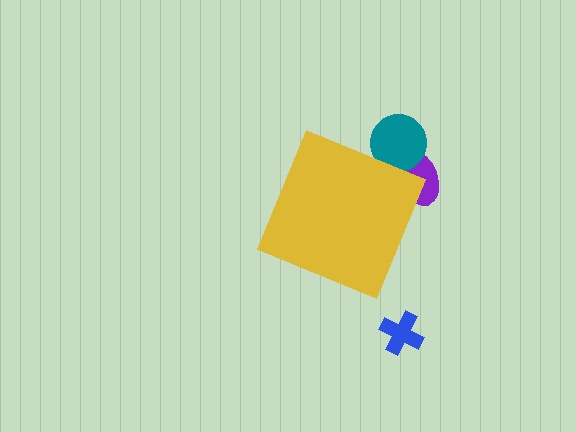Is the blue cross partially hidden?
No, the blue cross is fully visible.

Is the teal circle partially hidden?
Yes, the teal circle is partially hidden behind the yellow diamond.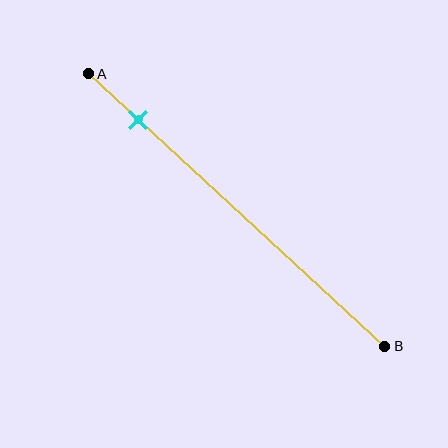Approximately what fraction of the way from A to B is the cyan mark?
The cyan mark is approximately 15% of the way from A to B.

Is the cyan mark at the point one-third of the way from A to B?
No, the mark is at about 15% from A, not at the 33% one-third point.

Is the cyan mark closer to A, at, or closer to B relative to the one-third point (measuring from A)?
The cyan mark is closer to point A than the one-third point of segment AB.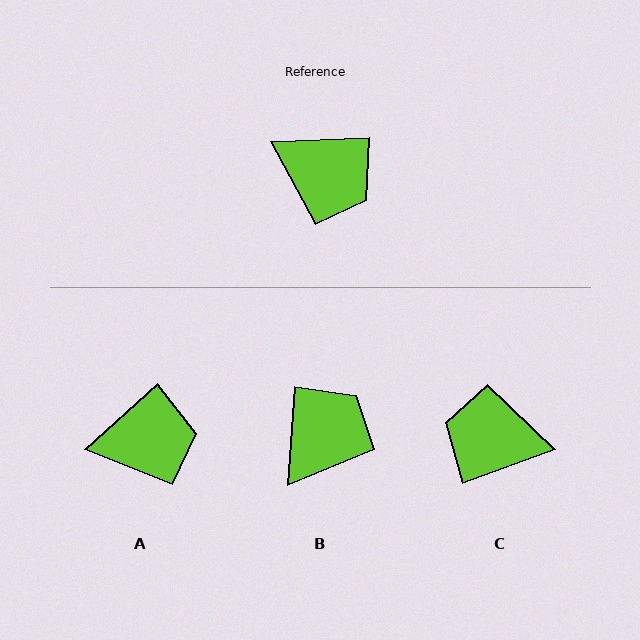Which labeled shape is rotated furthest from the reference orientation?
C, about 163 degrees away.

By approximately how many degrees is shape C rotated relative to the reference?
Approximately 163 degrees clockwise.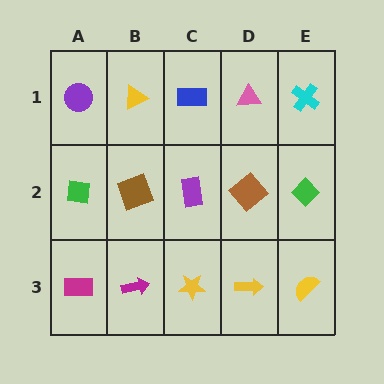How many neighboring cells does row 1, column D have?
3.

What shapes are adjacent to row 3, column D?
A brown diamond (row 2, column D), a yellow star (row 3, column C), a yellow semicircle (row 3, column E).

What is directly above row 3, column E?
A green diamond.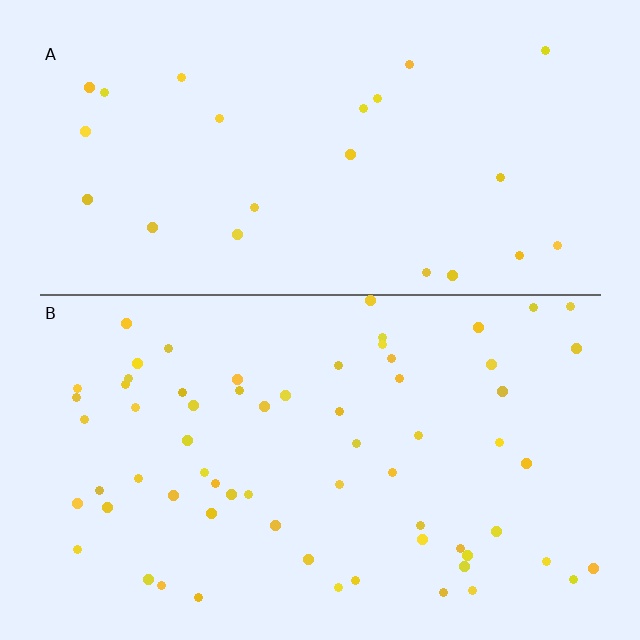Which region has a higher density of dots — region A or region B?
B (the bottom).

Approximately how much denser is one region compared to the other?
Approximately 2.8× — region B over region A.